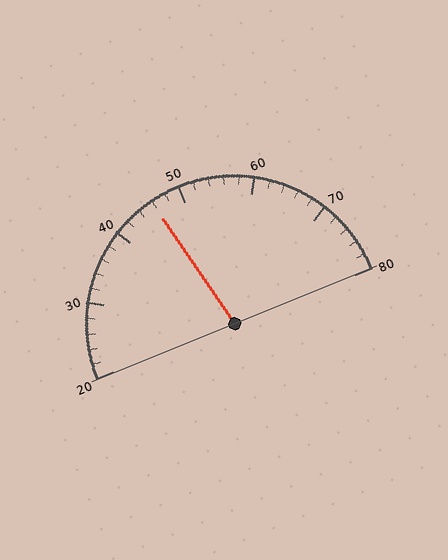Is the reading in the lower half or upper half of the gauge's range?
The reading is in the lower half of the range (20 to 80).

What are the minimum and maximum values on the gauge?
The gauge ranges from 20 to 80.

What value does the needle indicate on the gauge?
The needle indicates approximately 46.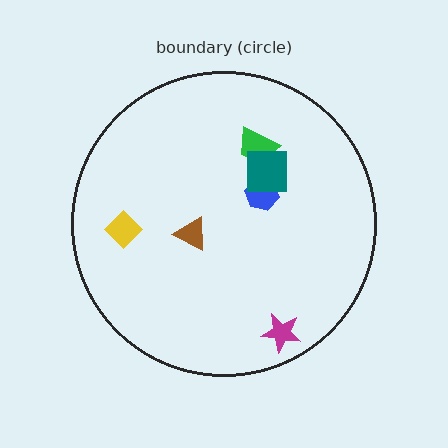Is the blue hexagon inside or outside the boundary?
Inside.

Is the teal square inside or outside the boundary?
Inside.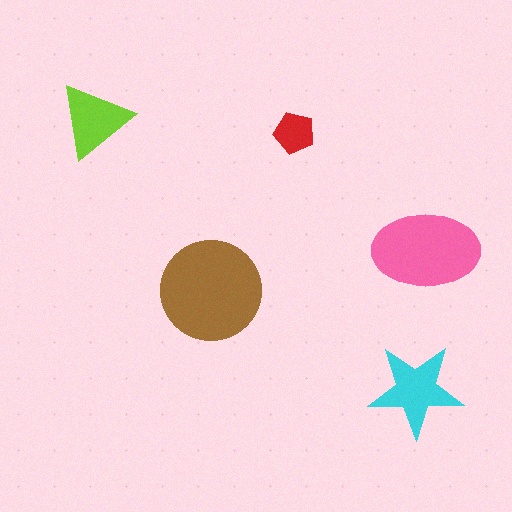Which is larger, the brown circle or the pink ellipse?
The brown circle.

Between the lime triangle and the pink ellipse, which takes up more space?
The pink ellipse.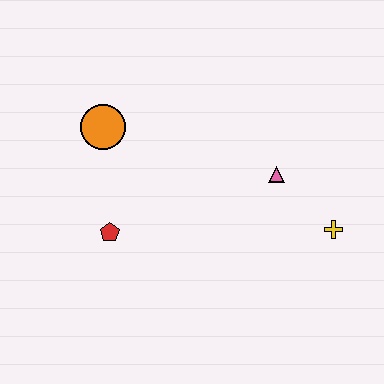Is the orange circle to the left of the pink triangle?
Yes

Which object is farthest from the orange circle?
The yellow cross is farthest from the orange circle.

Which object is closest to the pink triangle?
The yellow cross is closest to the pink triangle.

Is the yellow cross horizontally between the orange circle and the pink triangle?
No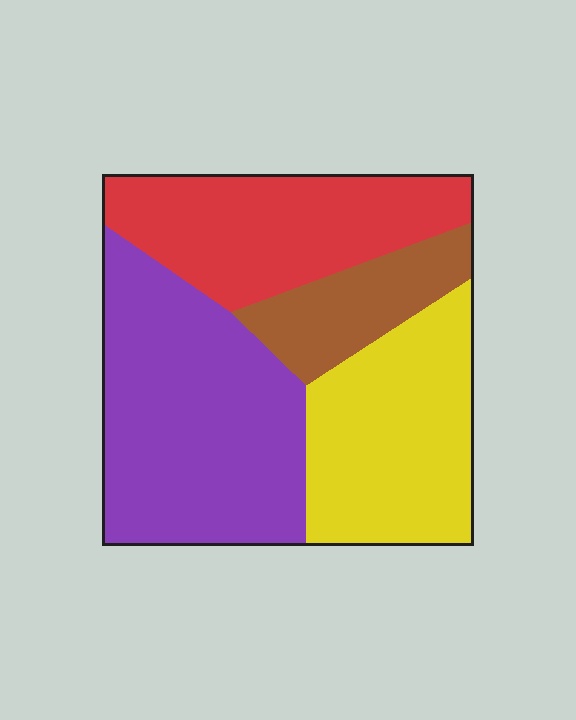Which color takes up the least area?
Brown, at roughly 10%.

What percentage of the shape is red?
Red takes up about one quarter (1/4) of the shape.